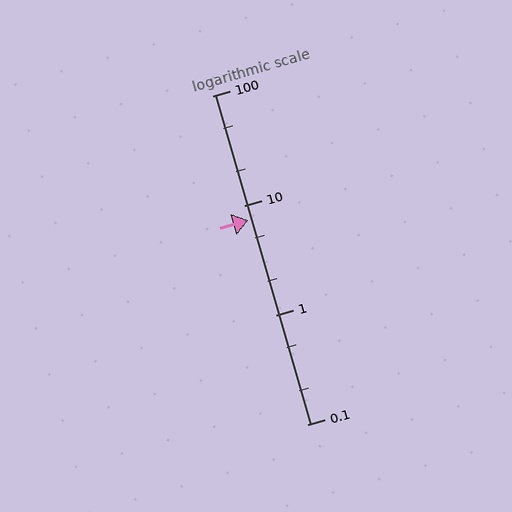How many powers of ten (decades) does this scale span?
The scale spans 3 decades, from 0.1 to 100.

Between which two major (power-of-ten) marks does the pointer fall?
The pointer is between 1 and 10.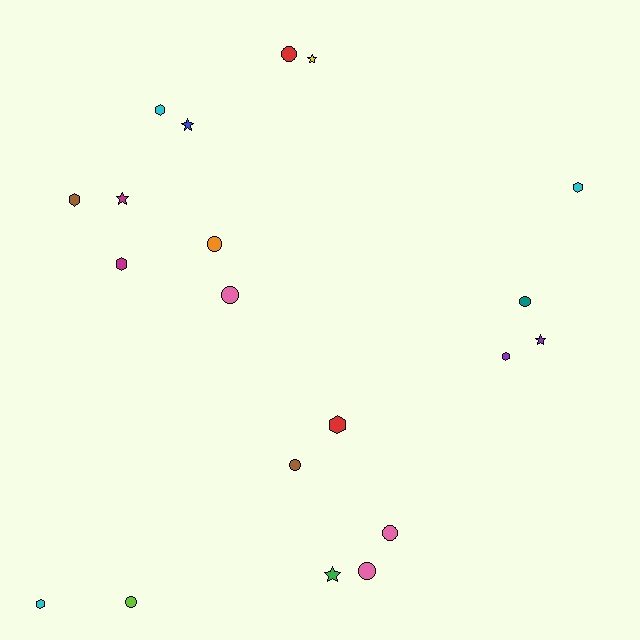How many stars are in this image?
There are 5 stars.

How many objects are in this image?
There are 20 objects.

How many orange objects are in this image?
There is 1 orange object.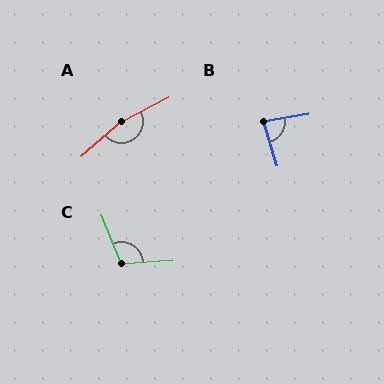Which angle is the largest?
A, at approximately 166 degrees.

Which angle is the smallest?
B, at approximately 83 degrees.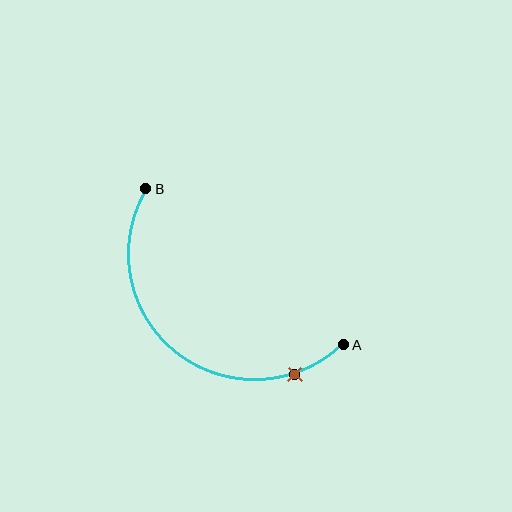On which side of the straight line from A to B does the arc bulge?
The arc bulges below and to the left of the straight line connecting A and B.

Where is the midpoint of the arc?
The arc midpoint is the point on the curve farthest from the straight line joining A and B. It sits below and to the left of that line.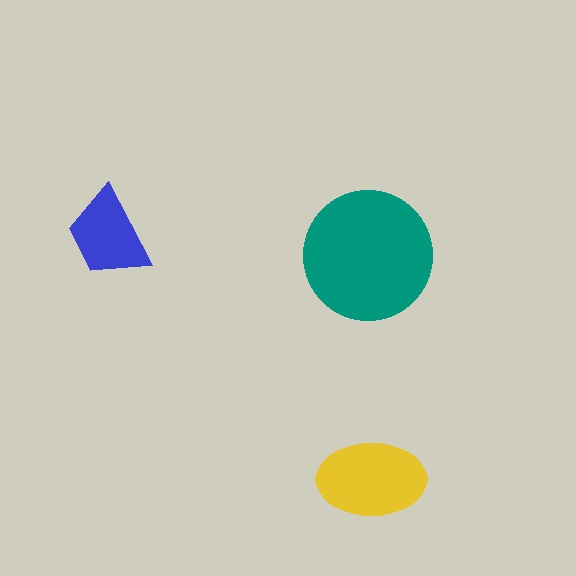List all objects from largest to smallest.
The teal circle, the yellow ellipse, the blue trapezoid.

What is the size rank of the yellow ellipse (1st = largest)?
2nd.